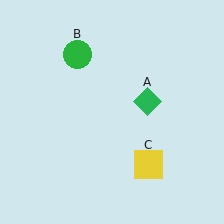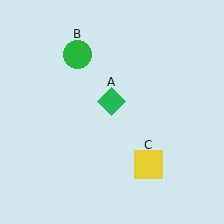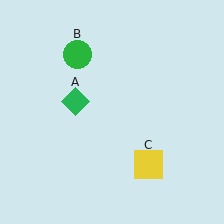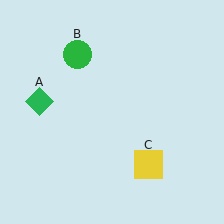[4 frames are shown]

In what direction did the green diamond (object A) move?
The green diamond (object A) moved left.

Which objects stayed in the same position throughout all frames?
Green circle (object B) and yellow square (object C) remained stationary.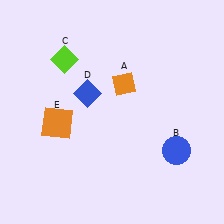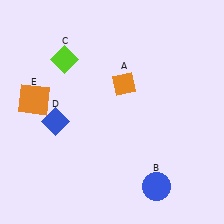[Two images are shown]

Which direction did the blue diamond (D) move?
The blue diamond (D) moved left.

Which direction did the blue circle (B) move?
The blue circle (B) moved down.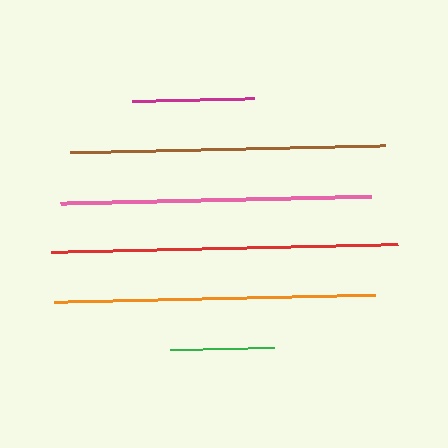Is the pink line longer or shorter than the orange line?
The orange line is longer than the pink line.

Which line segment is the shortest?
The green line is the shortest at approximately 104 pixels.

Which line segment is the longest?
The red line is the longest at approximately 346 pixels.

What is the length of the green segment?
The green segment is approximately 104 pixels long.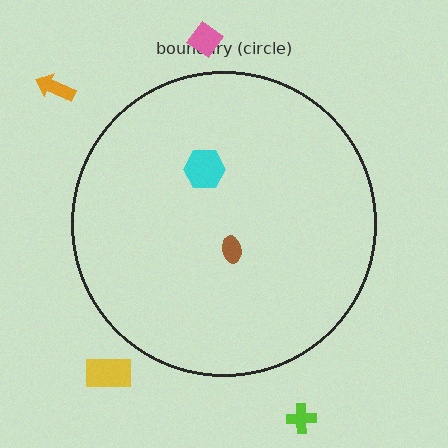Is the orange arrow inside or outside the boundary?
Outside.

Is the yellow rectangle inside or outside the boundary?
Outside.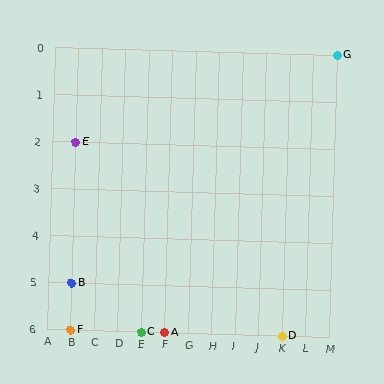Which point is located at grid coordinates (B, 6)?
Point F is at (B, 6).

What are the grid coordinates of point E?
Point E is at grid coordinates (B, 2).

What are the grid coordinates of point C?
Point C is at grid coordinates (E, 6).